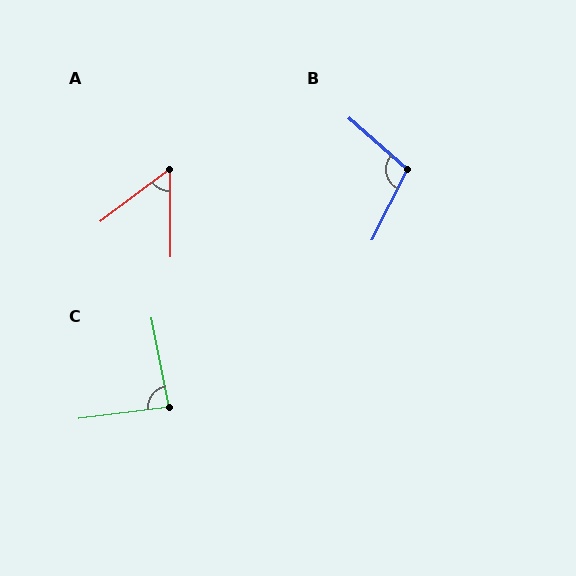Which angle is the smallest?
A, at approximately 54 degrees.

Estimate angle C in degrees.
Approximately 86 degrees.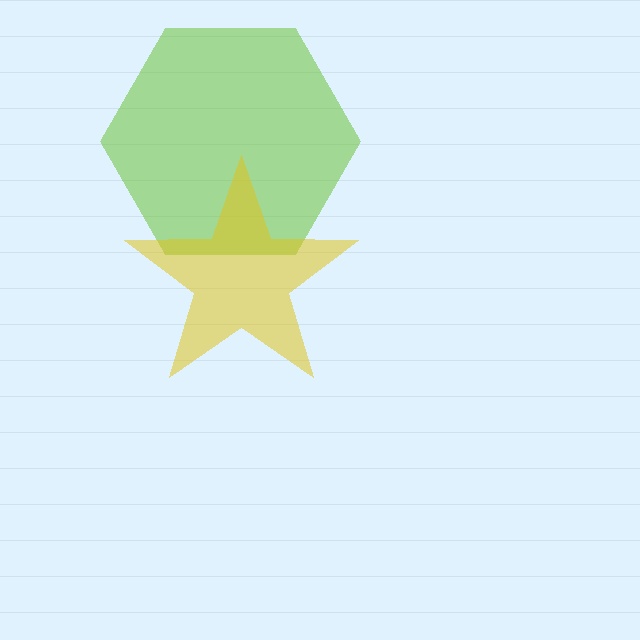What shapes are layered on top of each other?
The layered shapes are: a lime hexagon, a yellow star.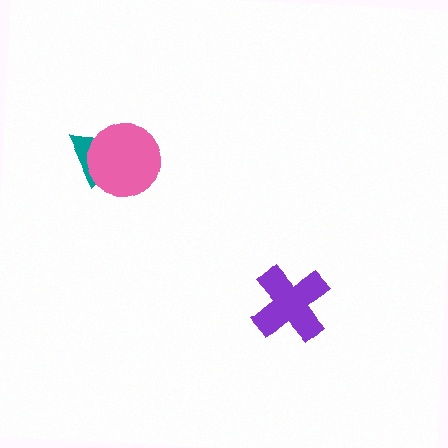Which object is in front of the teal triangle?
The pink circle is in front of the teal triangle.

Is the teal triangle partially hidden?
Yes, it is partially covered by another shape.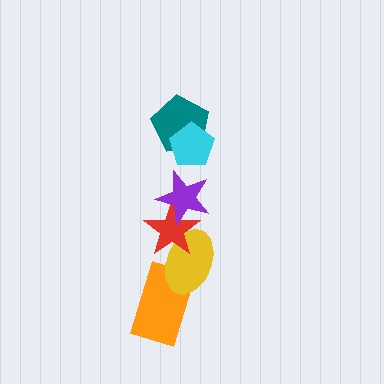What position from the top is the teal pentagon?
The teal pentagon is 2nd from the top.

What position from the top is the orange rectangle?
The orange rectangle is 6th from the top.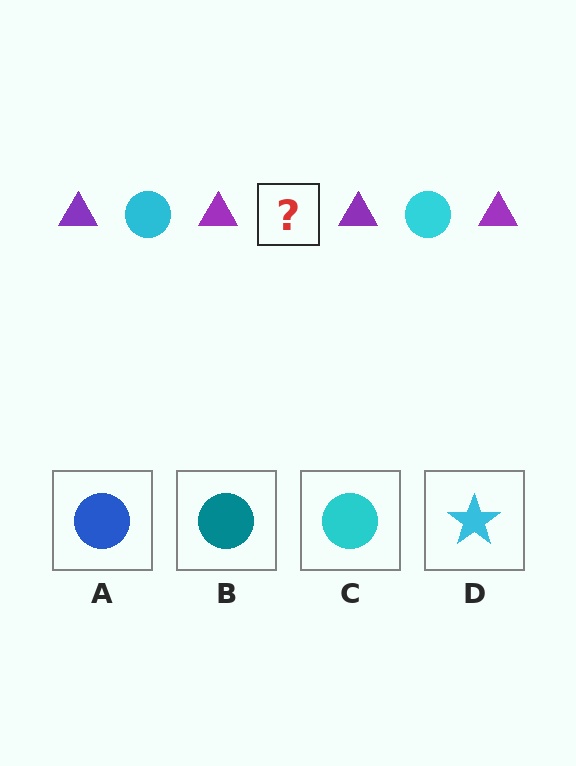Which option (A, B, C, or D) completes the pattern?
C.